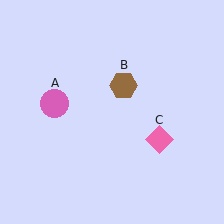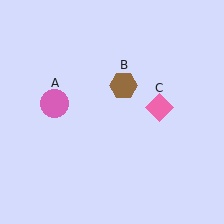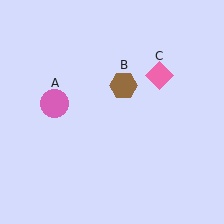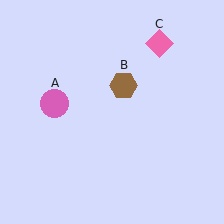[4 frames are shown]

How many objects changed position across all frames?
1 object changed position: pink diamond (object C).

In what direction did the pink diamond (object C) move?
The pink diamond (object C) moved up.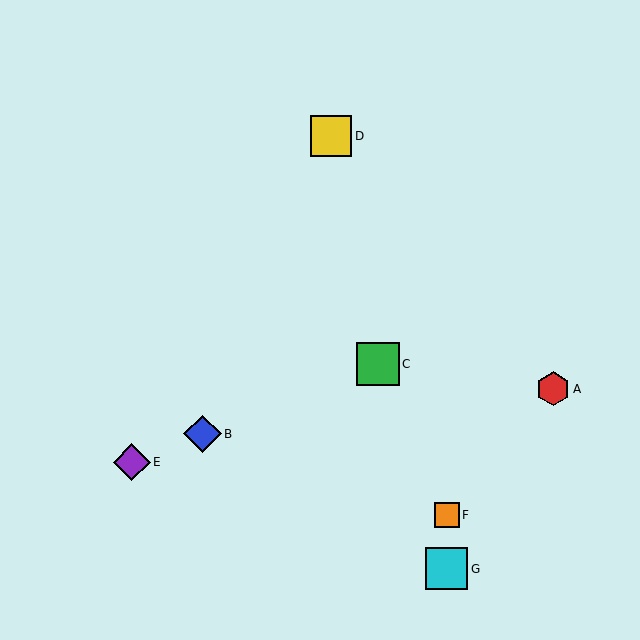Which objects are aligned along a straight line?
Objects B, C, E are aligned along a straight line.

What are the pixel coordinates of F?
Object F is at (447, 515).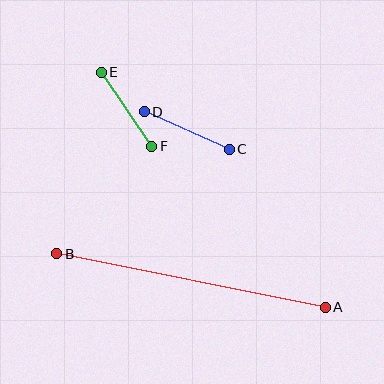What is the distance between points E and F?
The distance is approximately 90 pixels.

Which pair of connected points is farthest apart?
Points A and B are farthest apart.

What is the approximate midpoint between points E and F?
The midpoint is at approximately (127, 109) pixels.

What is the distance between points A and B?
The distance is approximately 274 pixels.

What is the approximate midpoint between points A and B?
The midpoint is at approximately (191, 280) pixels.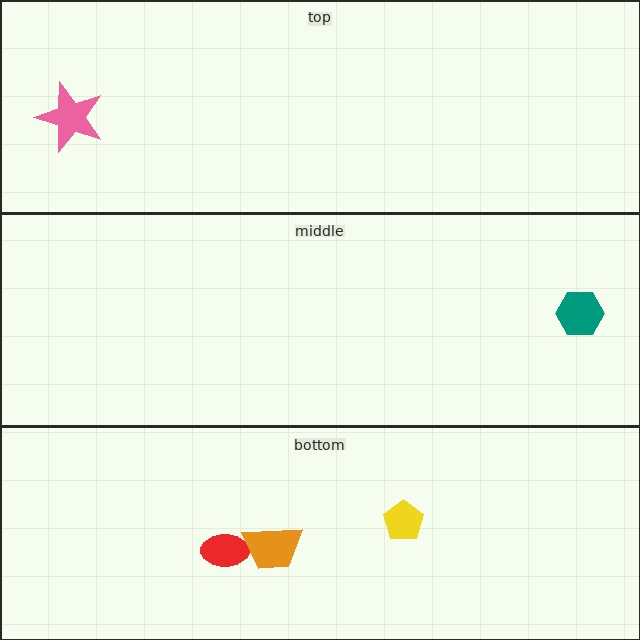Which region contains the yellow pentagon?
The bottom region.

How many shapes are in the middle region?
1.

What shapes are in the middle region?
The teal hexagon.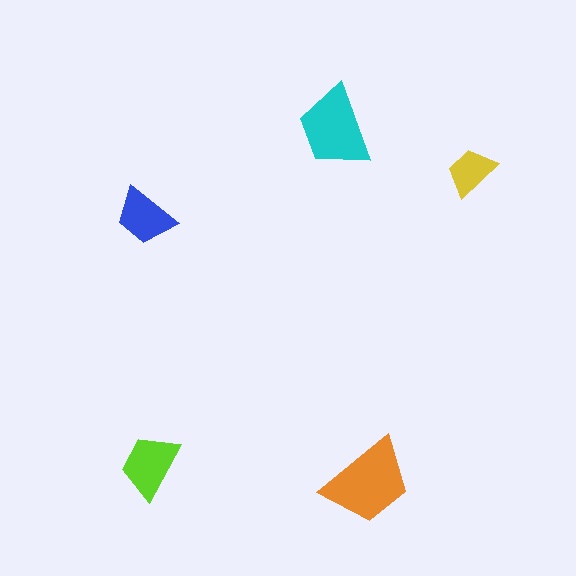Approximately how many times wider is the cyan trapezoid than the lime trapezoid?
About 1.5 times wider.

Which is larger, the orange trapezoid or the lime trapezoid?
The orange one.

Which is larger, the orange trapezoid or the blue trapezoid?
The orange one.